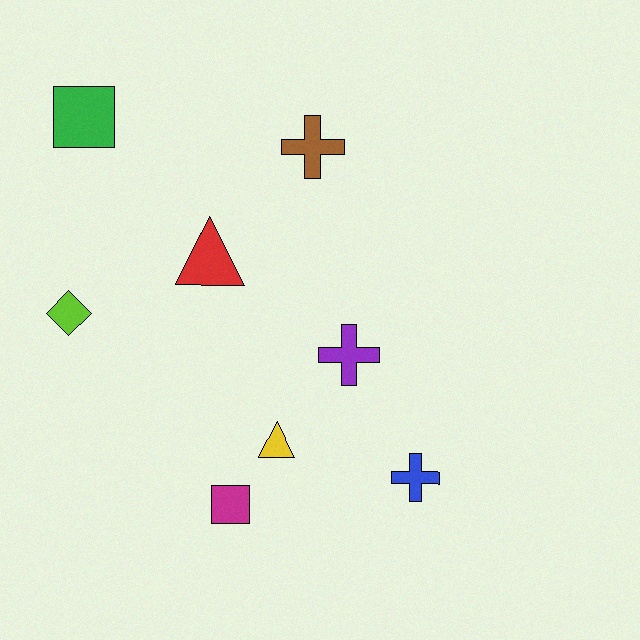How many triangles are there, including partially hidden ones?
There are 2 triangles.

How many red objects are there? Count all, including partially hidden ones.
There is 1 red object.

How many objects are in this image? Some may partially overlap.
There are 8 objects.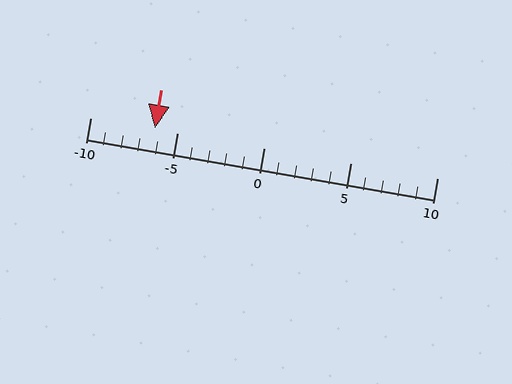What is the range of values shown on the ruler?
The ruler shows values from -10 to 10.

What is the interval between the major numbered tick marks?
The major tick marks are spaced 5 units apart.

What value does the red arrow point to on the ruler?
The red arrow points to approximately -6.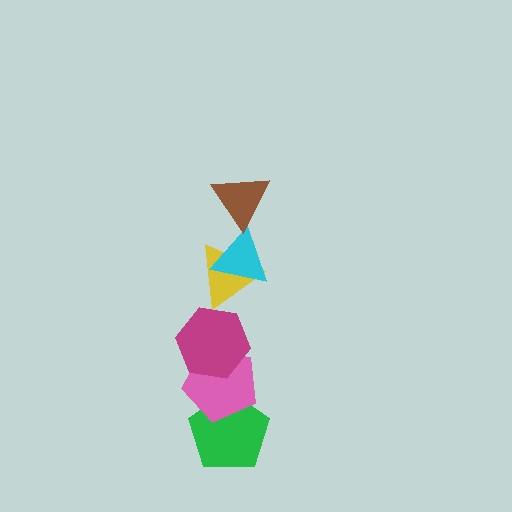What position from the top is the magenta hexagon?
The magenta hexagon is 4th from the top.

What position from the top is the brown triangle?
The brown triangle is 1st from the top.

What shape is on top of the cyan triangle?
The brown triangle is on top of the cyan triangle.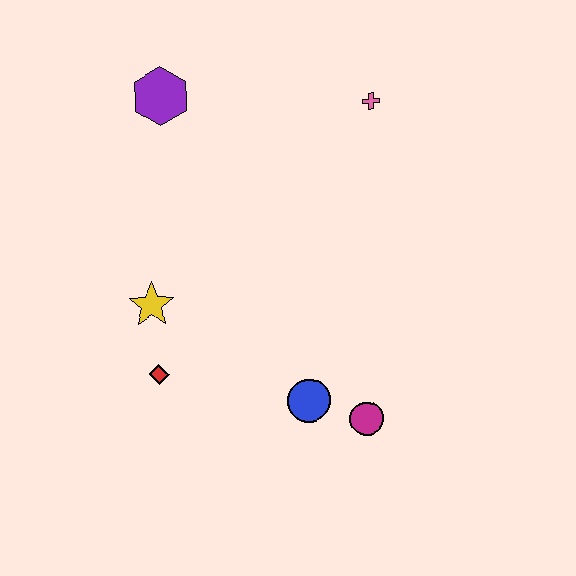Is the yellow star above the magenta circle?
Yes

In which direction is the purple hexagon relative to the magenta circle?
The purple hexagon is above the magenta circle.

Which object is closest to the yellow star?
The red diamond is closest to the yellow star.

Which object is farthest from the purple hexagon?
The magenta circle is farthest from the purple hexagon.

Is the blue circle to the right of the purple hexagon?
Yes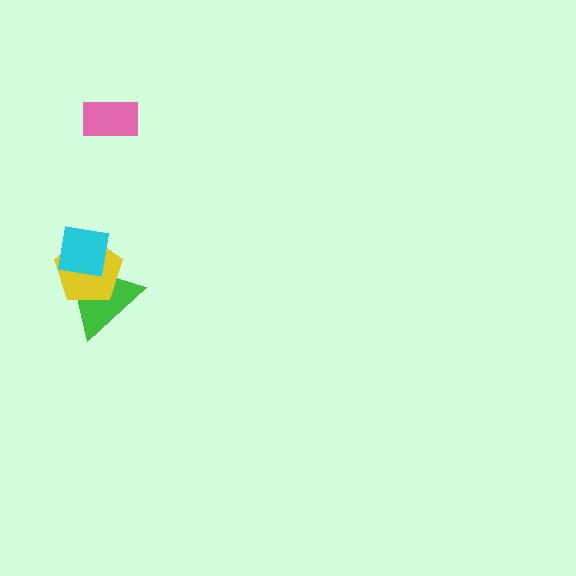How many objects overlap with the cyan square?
2 objects overlap with the cyan square.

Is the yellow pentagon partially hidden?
Yes, it is partially covered by another shape.